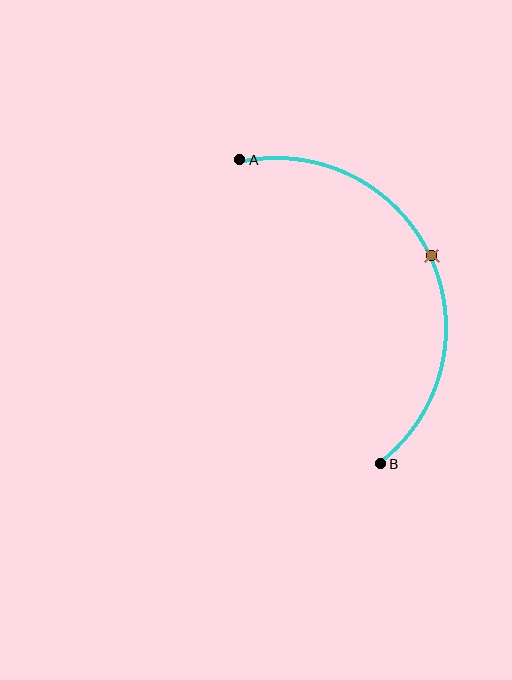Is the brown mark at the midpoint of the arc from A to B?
Yes. The brown mark lies on the arc at equal arc-length from both A and B — it is the arc midpoint.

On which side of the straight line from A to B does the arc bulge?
The arc bulges to the right of the straight line connecting A and B.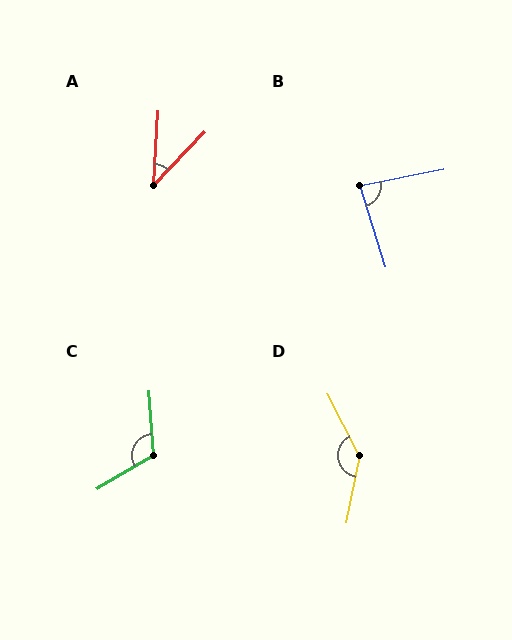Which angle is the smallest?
A, at approximately 41 degrees.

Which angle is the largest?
D, at approximately 142 degrees.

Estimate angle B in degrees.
Approximately 84 degrees.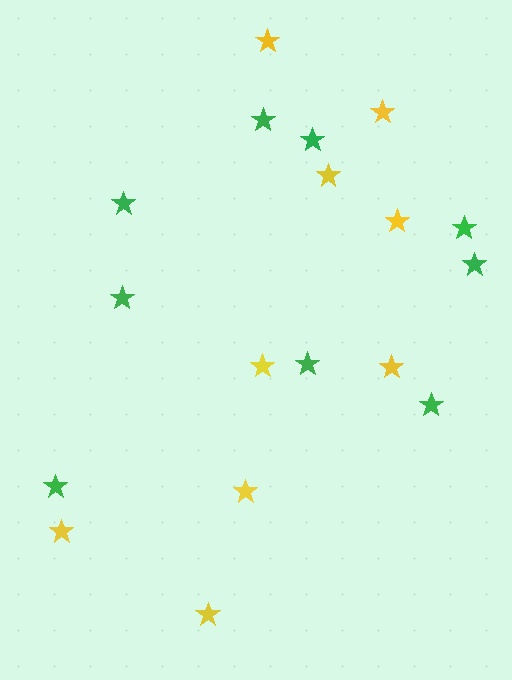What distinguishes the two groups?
There are 2 groups: one group of yellow stars (9) and one group of green stars (9).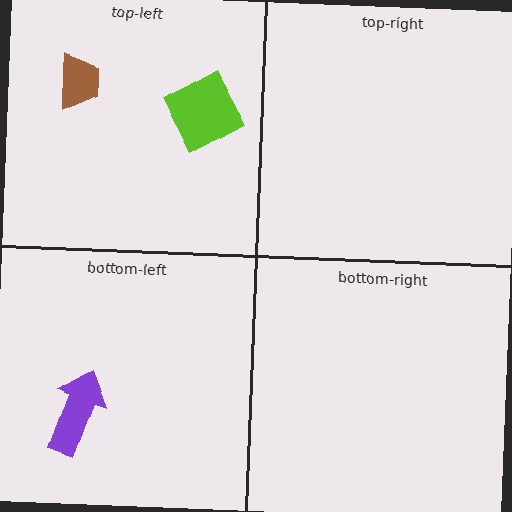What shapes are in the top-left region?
The brown trapezoid, the lime square.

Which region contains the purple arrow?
The bottom-left region.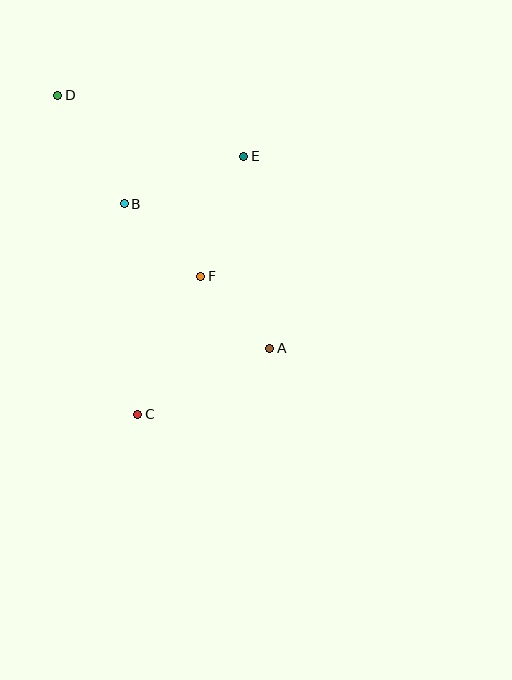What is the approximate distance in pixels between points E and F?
The distance between E and F is approximately 128 pixels.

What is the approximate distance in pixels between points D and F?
The distance between D and F is approximately 231 pixels.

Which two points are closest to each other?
Points A and F are closest to each other.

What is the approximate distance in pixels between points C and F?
The distance between C and F is approximately 151 pixels.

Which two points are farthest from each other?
Points A and D are farthest from each other.